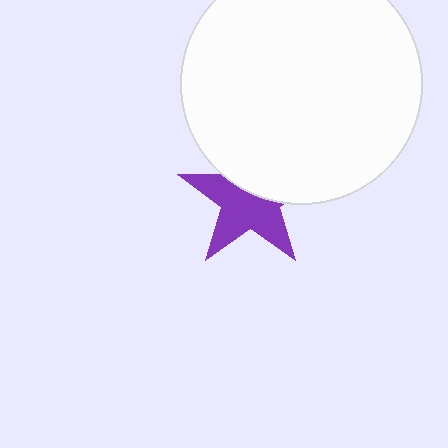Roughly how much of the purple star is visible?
About half of it is visible (roughly 60%).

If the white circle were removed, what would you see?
You would see the complete purple star.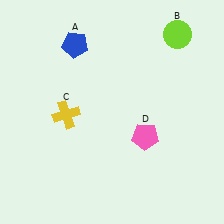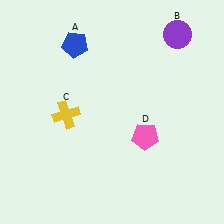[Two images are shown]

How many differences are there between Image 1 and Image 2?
There is 1 difference between the two images.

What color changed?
The circle (B) changed from lime in Image 1 to purple in Image 2.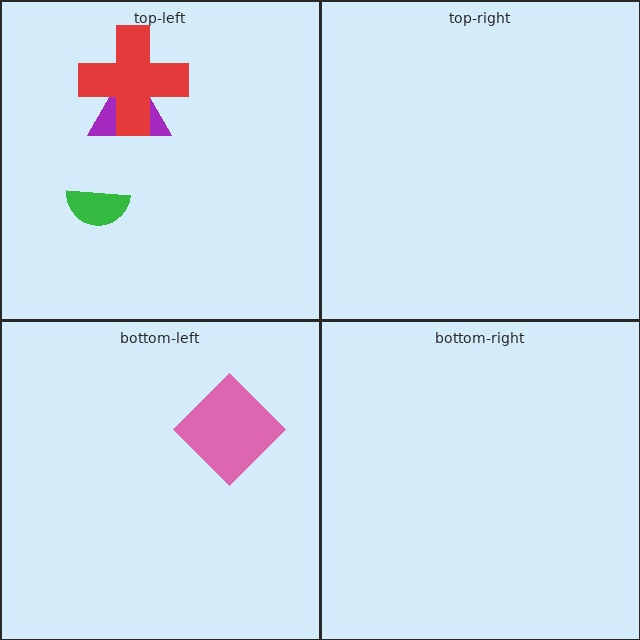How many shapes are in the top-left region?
3.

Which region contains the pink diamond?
The bottom-left region.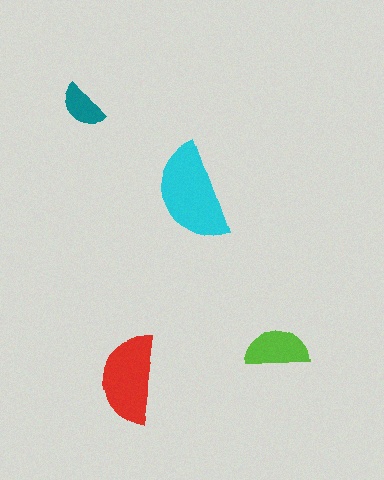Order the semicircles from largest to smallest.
the cyan one, the red one, the lime one, the teal one.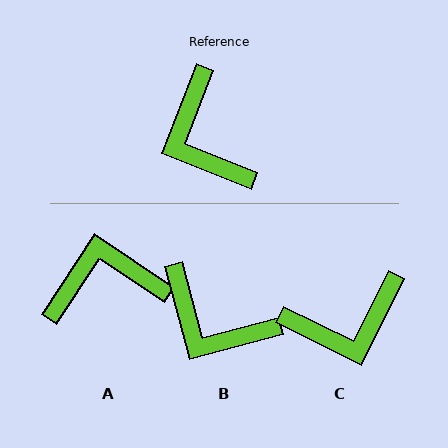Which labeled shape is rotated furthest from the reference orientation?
A, about 102 degrees away.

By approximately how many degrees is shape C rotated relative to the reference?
Approximately 85 degrees counter-clockwise.